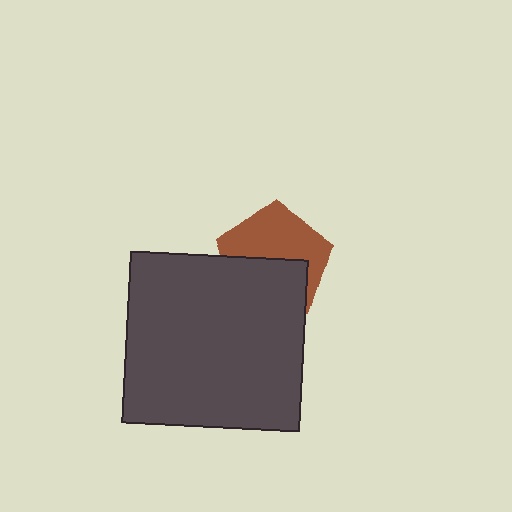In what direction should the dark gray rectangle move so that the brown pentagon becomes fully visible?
The dark gray rectangle should move down. That is the shortest direction to clear the overlap and leave the brown pentagon fully visible.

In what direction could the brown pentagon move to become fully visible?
The brown pentagon could move up. That would shift it out from behind the dark gray rectangle entirely.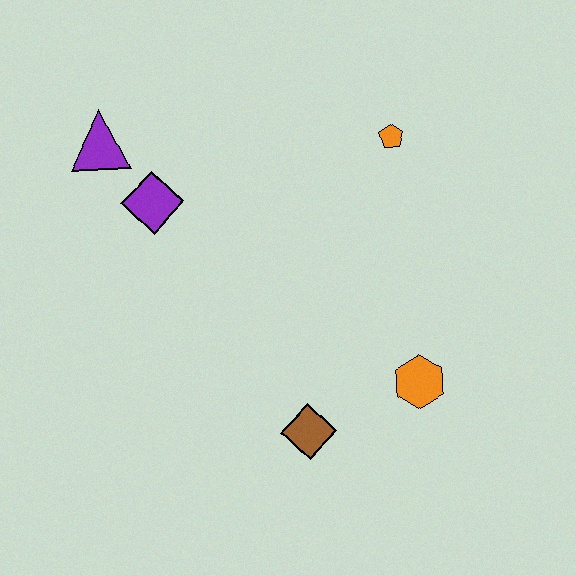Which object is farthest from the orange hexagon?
The purple triangle is farthest from the orange hexagon.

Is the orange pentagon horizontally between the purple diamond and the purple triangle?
No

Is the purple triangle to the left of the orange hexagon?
Yes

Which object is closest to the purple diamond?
The purple triangle is closest to the purple diamond.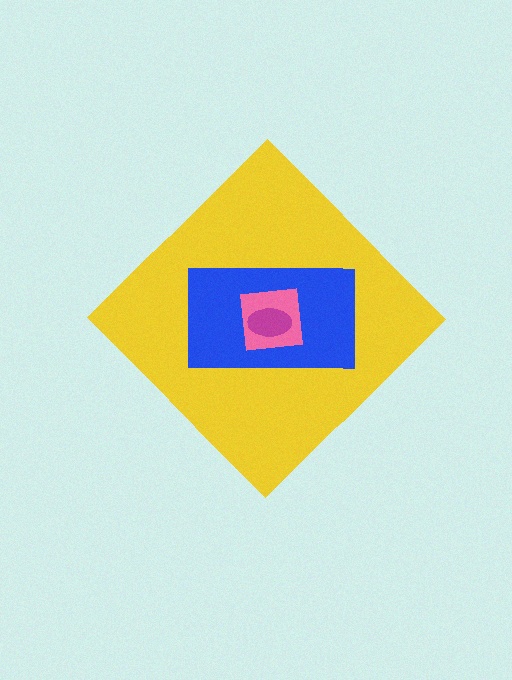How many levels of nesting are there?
4.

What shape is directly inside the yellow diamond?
The blue rectangle.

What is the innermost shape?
The magenta ellipse.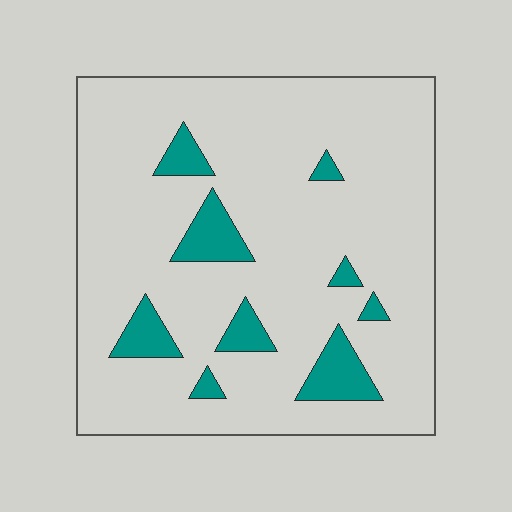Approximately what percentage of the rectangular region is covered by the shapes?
Approximately 10%.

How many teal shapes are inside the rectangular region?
9.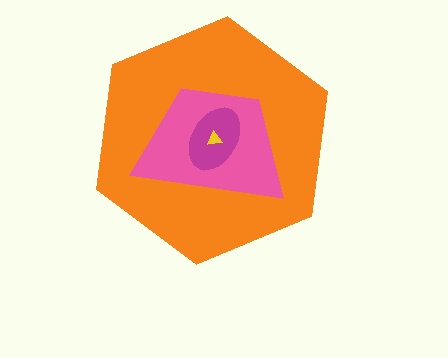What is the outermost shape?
The orange hexagon.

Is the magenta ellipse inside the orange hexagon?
Yes.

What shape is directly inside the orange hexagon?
The pink trapezoid.